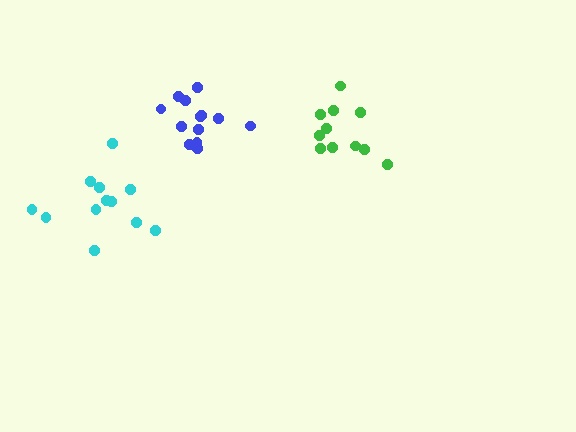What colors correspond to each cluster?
The clusters are colored: blue, cyan, green.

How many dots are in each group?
Group 1: 13 dots, Group 2: 12 dots, Group 3: 11 dots (36 total).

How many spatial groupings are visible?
There are 3 spatial groupings.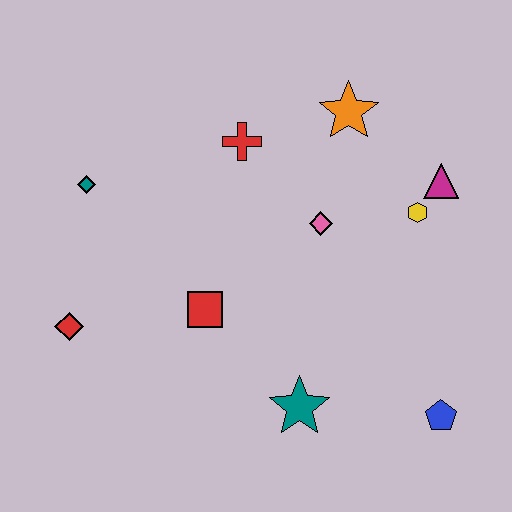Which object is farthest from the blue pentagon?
The teal diamond is farthest from the blue pentagon.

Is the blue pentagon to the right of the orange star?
Yes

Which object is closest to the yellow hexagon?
The magenta triangle is closest to the yellow hexagon.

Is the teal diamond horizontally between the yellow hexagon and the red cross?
No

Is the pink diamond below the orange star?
Yes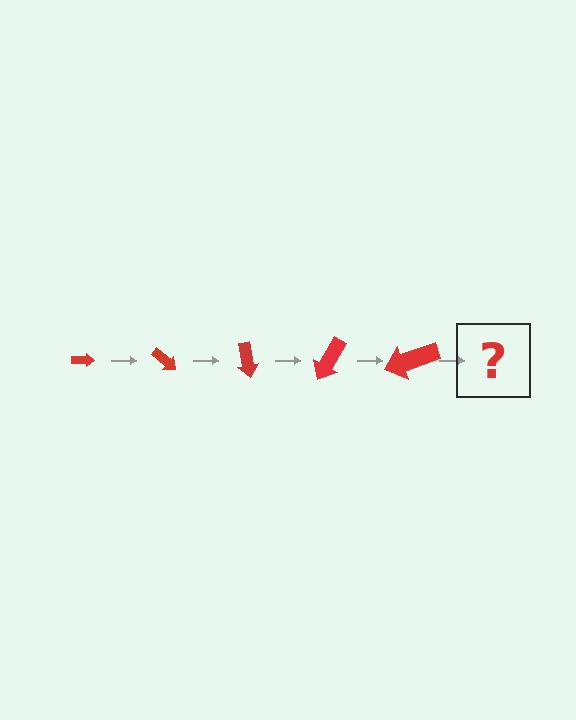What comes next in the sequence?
The next element should be an arrow, larger than the previous one and rotated 200 degrees from the start.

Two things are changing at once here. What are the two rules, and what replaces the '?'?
The two rules are that the arrow grows larger each step and it rotates 40 degrees each step. The '?' should be an arrow, larger than the previous one and rotated 200 degrees from the start.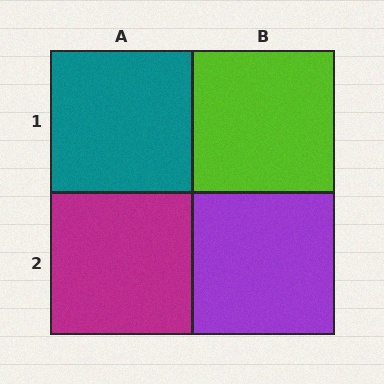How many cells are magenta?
1 cell is magenta.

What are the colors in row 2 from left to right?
Magenta, purple.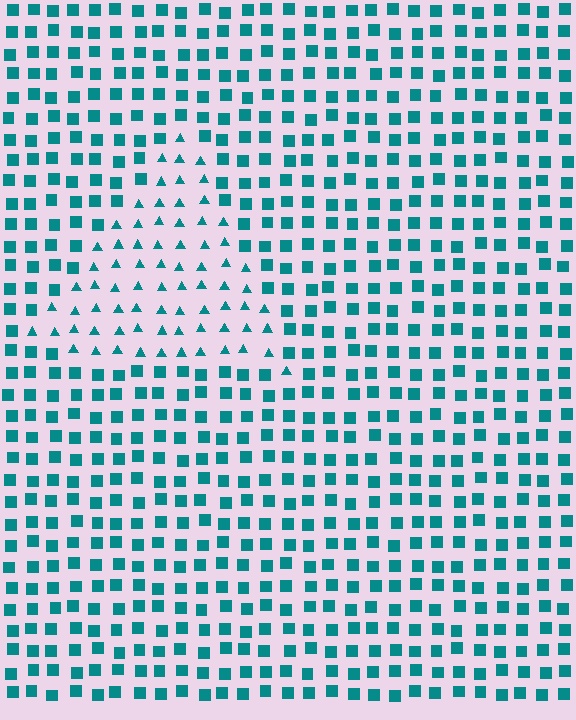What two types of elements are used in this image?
The image uses triangles inside the triangle region and squares outside it.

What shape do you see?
I see a triangle.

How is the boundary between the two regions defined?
The boundary is defined by a change in element shape: triangles inside vs. squares outside. All elements share the same color and spacing.